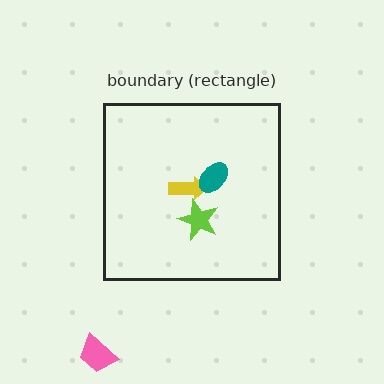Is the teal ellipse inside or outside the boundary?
Inside.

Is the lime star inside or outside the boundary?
Inside.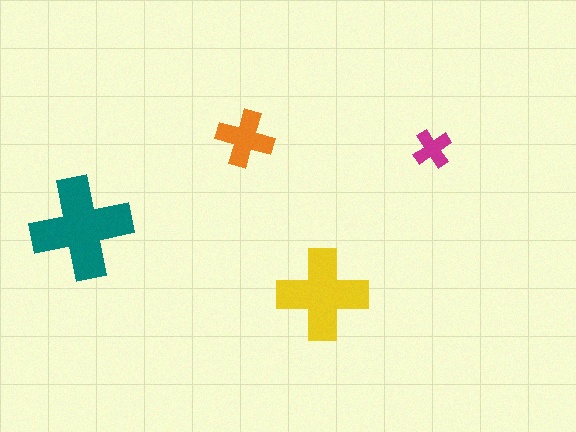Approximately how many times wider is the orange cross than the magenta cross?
About 1.5 times wider.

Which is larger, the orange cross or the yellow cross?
The yellow one.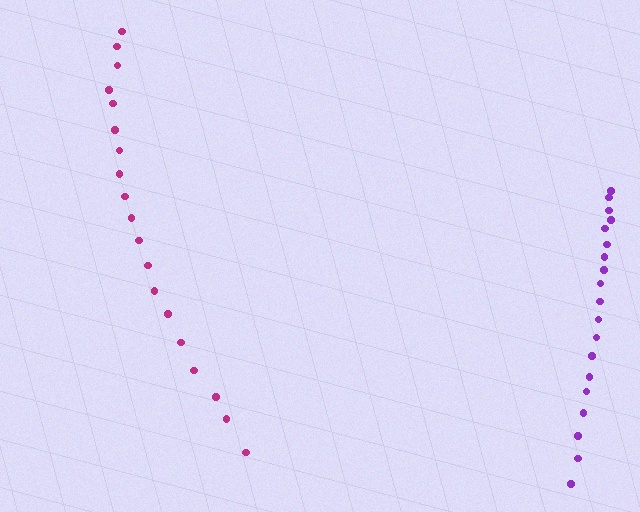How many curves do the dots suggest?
There are 2 distinct paths.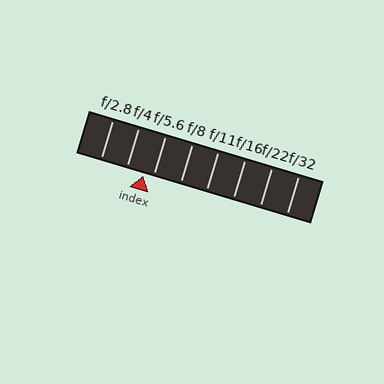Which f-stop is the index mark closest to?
The index mark is closest to f/5.6.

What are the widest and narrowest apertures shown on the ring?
The widest aperture shown is f/2.8 and the narrowest is f/32.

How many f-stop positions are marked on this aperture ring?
There are 8 f-stop positions marked.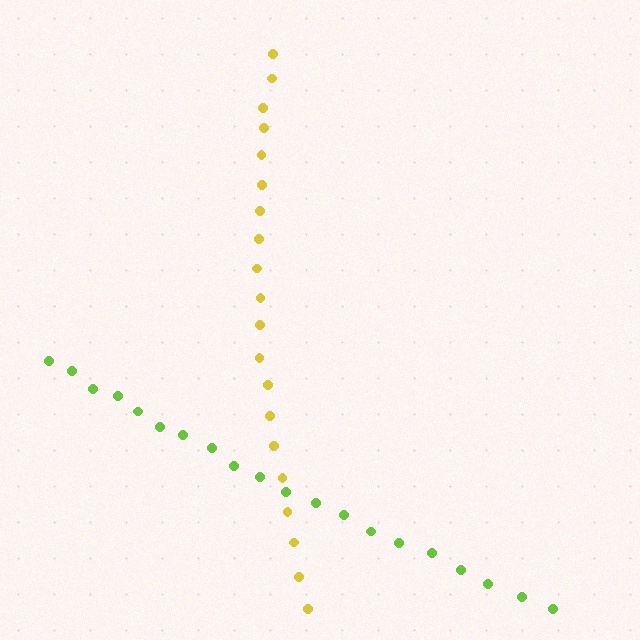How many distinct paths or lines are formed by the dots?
There are 2 distinct paths.